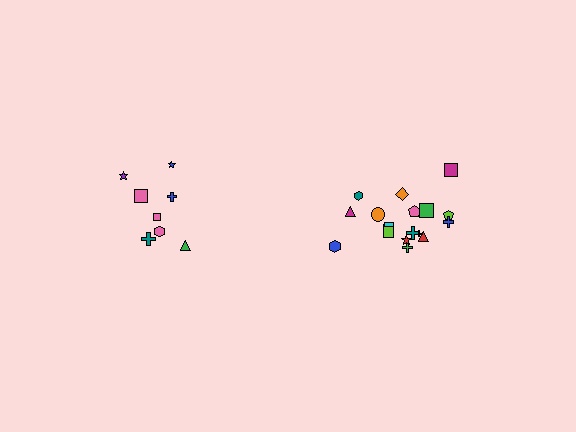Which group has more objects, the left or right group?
The right group.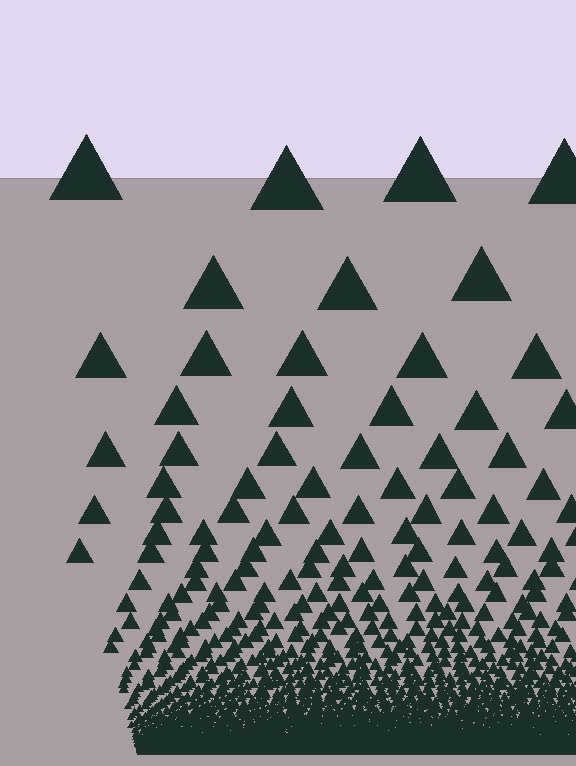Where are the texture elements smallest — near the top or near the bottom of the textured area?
Near the bottom.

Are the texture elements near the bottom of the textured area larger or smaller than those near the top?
Smaller. The gradient is inverted — elements near the bottom are smaller and denser.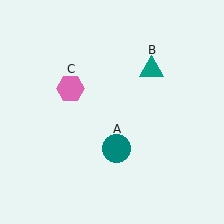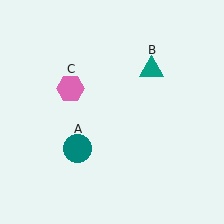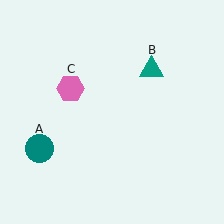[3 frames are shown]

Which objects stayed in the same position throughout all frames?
Teal triangle (object B) and pink hexagon (object C) remained stationary.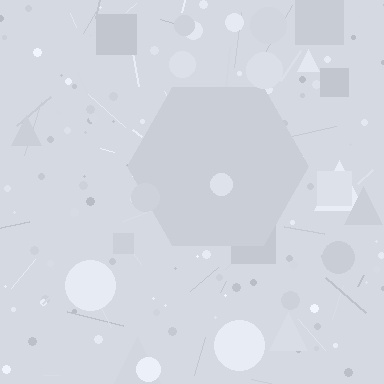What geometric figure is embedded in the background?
A hexagon is embedded in the background.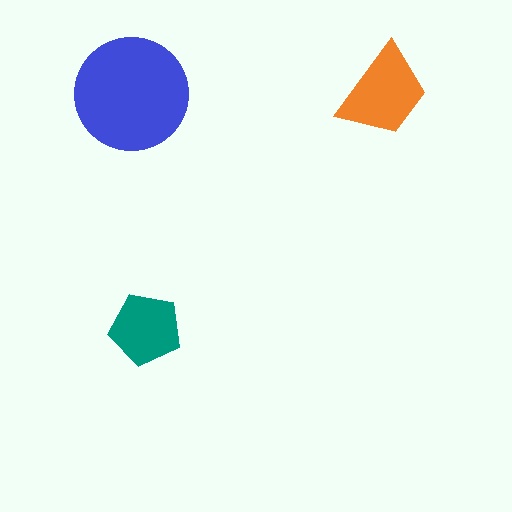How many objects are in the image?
There are 3 objects in the image.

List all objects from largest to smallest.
The blue circle, the orange trapezoid, the teal pentagon.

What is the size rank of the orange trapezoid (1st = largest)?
2nd.